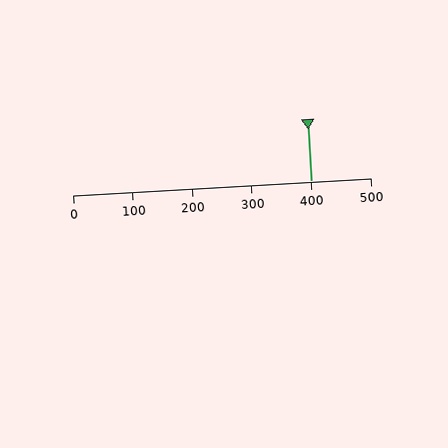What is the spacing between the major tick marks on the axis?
The major ticks are spaced 100 apart.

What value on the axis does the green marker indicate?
The marker indicates approximately 400.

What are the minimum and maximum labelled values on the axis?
The axis runs from 0 to 500.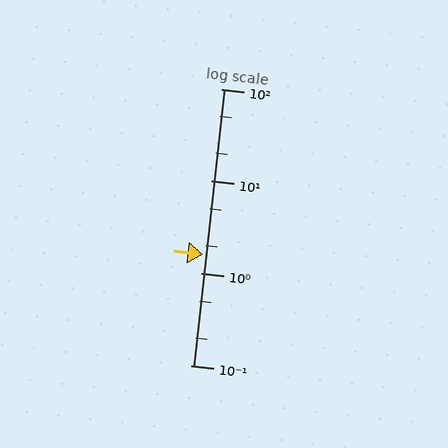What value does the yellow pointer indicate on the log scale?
The pointer indicates approximately 1.6.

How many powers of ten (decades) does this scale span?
The scale spans 3 decades, from 0.1 to 100.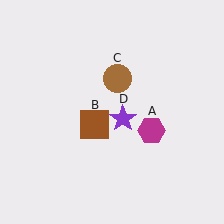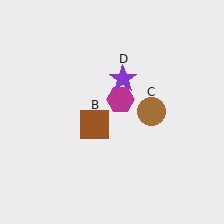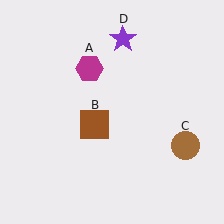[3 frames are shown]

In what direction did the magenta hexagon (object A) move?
The magenta hexagon (object A) moved up and to the left.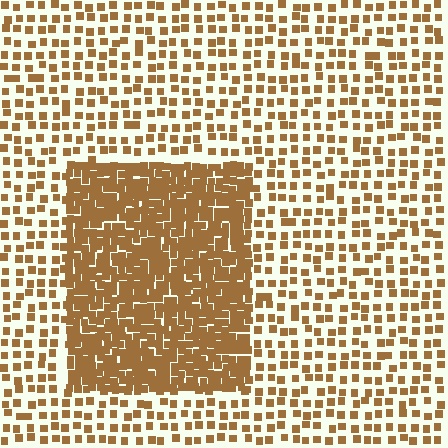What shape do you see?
I see a rectangle.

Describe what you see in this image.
The image contains small brown elements arranged at two different densities. A rectangle-shaped region is visible where the elements are more densely packed than the surrounding area.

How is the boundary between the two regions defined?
The boundary is defined by a change in element density (approximately 2.6x ratio). All elements are the same color, size, and shape.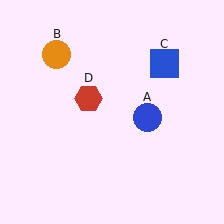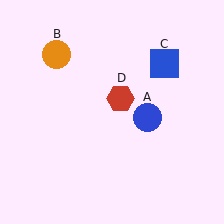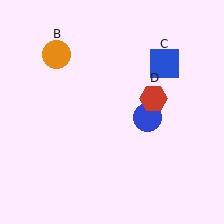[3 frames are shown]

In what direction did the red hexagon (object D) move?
The red hexagon (object D) moved right.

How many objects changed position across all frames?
1 object changed position: red hexagon (object D).